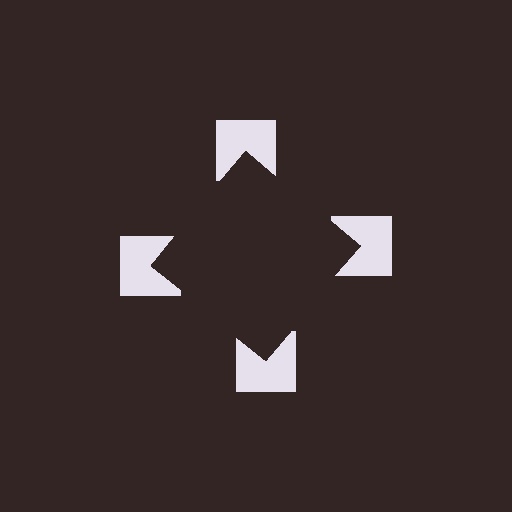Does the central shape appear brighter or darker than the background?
It typically appears slightly darker than the background, even though no actual brightness change is drawn.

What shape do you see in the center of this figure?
An illusory square — its edges are inferred from the aligned wedge cuts in the notched squares, not physically drawn.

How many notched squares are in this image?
There are 4 — one at each vertex of the illusory square.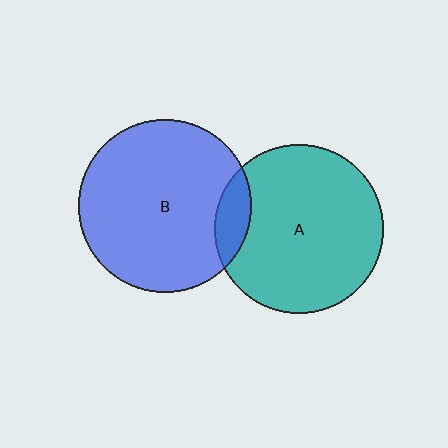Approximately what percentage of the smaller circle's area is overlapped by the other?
Approximately 10%.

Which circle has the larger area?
Circle B (blue).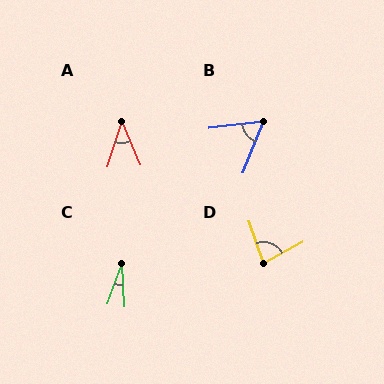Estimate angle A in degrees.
Approximately 42 degrees.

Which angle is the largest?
D, at approximately 81 degrees.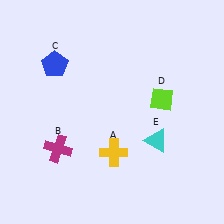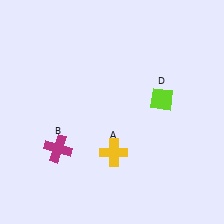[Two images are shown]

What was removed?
The cyan triangle (E), the blue pentagon (C) were removed in Image 2.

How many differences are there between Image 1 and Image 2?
There are 2 differences between the two images.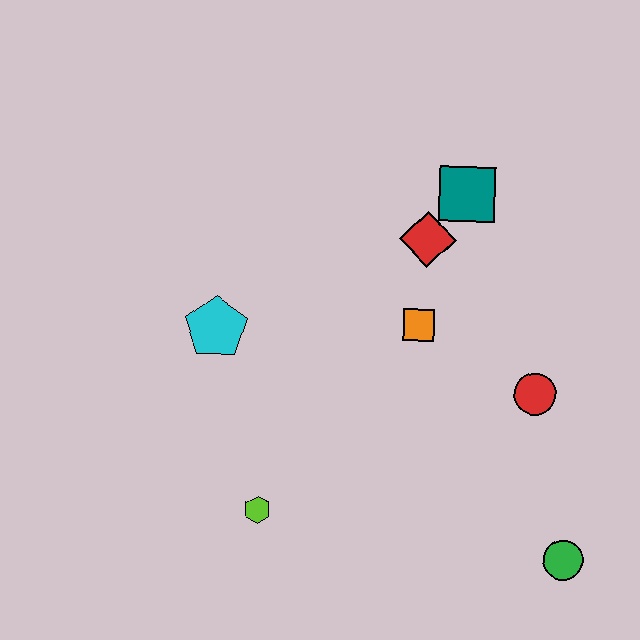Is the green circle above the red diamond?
No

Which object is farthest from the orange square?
The green circle is farthest from the orange square.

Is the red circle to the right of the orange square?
Yes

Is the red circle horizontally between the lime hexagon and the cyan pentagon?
No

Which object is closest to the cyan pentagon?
The lime hexagon is closest to the cyan pentagon.